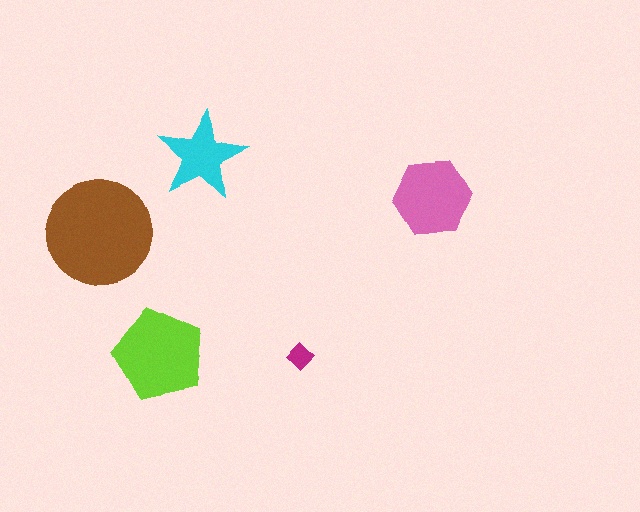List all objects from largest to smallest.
The brown circle, the lime pentagon, the pink hexagon, the cyan star, the magenta diamond.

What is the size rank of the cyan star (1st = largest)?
4th.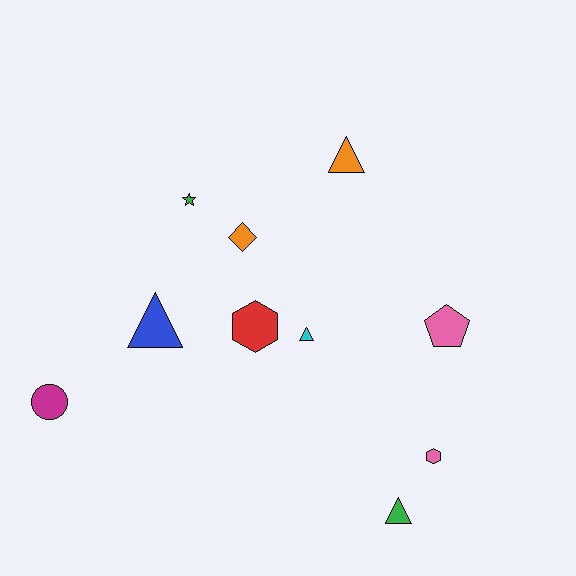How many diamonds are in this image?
There is 1 diamond.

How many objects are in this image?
There are 10 objects.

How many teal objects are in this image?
There are no teal objects.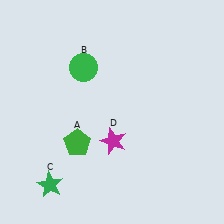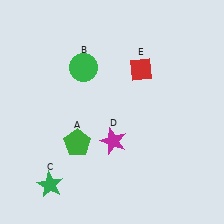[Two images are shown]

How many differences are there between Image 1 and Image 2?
There is 1 difference between the two images.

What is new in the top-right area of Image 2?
A red diamond (E) was added in the top-right area of Image 2.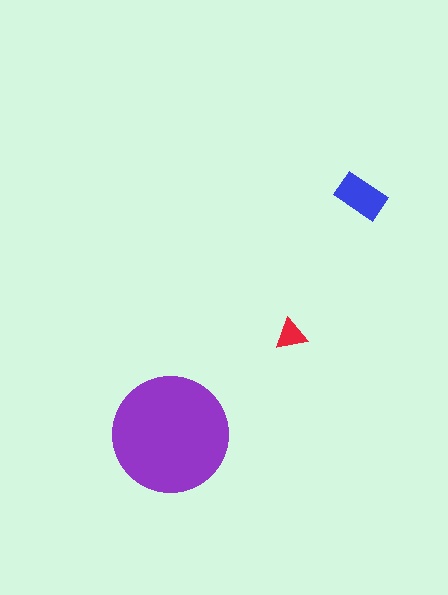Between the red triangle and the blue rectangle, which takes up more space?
The blue rectangle.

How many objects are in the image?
There are 3 objects in the image.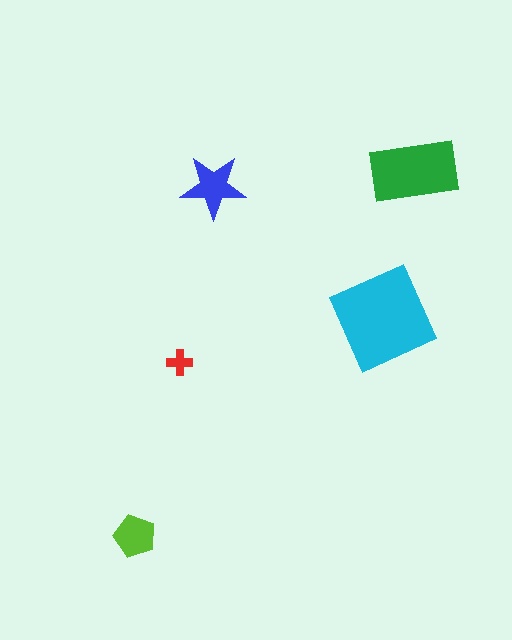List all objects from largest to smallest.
The cyan square, the green rectangle, the blue star, the lime pentagon, the red cross.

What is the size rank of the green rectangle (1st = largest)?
2nd.